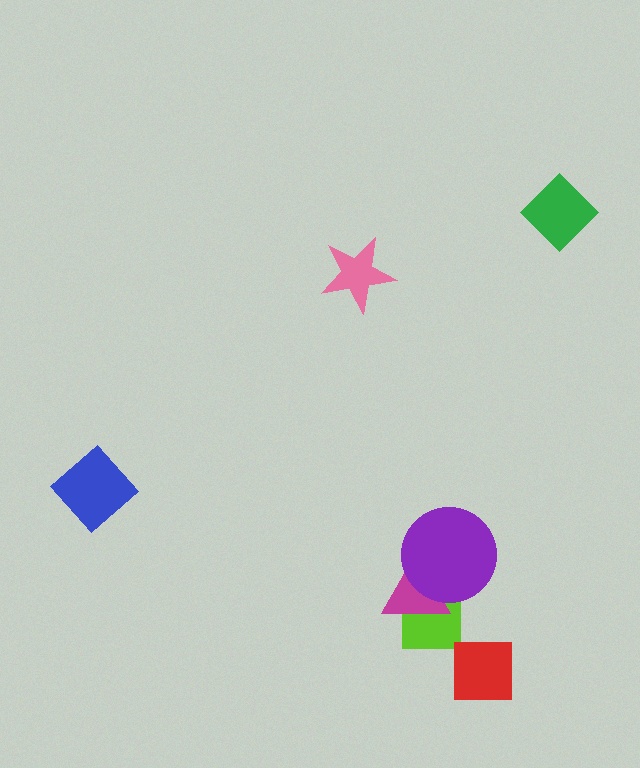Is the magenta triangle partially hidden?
Yes, it is partially covered by another shape.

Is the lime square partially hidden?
Yes, it is partially covered by another shape.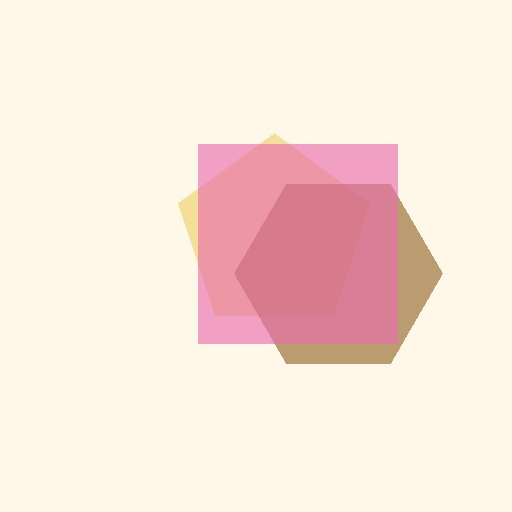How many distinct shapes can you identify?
There are 3 distinct shapes: a yellow pentagon, a brown hexagon, a pink square.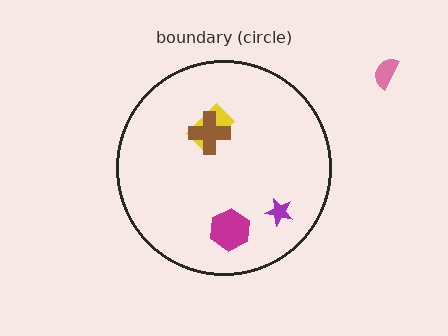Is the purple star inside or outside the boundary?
Inside.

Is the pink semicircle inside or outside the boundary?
Outside.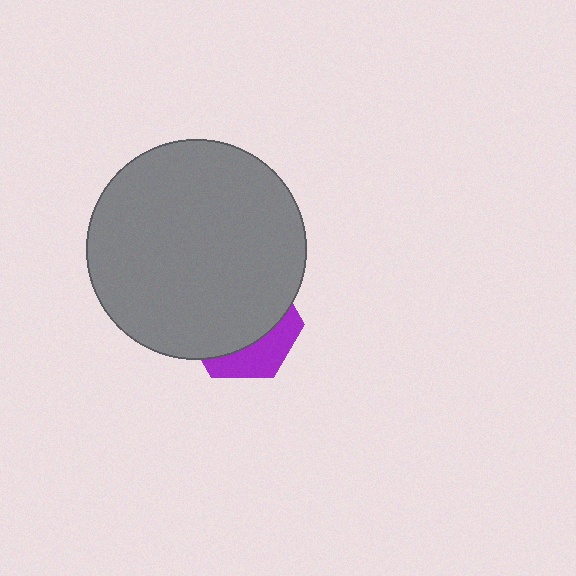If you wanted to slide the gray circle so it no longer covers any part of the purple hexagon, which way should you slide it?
Slide it up — that is the most direct way to separate the two shapes.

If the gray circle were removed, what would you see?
You would see the complete purple hexagon.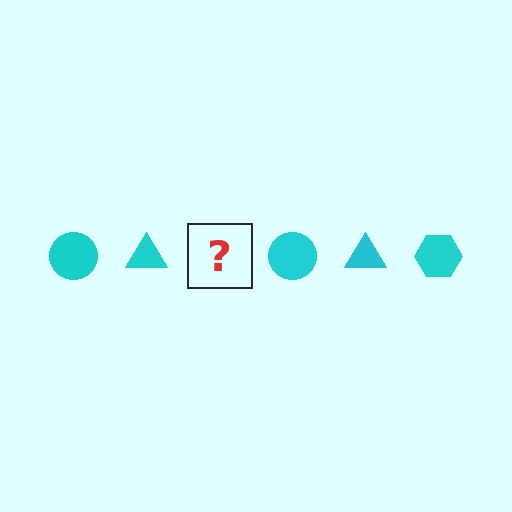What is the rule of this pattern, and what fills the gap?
The rule is that the pattern cycles through circle, triangle, hexagon shapes in cyan. The gap should be filled with a cyan hexagon.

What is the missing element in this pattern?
The missing element is a cyan hexagon.